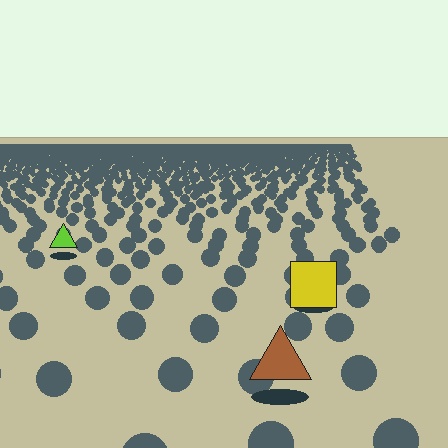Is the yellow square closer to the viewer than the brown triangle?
No. The brown triangle is closer — you can tell from the texture gradient: the ground texture is coarser near it.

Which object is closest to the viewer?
The brown triangle is closest. The texture marks near it are larger and more spread out.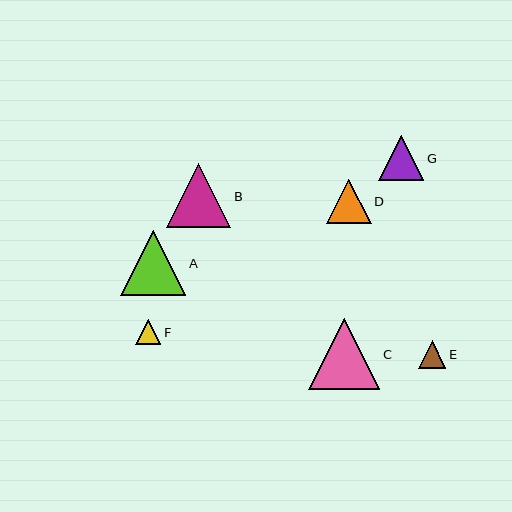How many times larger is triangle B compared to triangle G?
Triangle B is approximately 1.4 times the size of triangle G.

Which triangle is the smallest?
Triangle F is the smallest with a size of approximately 25 pixels.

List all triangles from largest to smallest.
From largest to smallest: C, A, B, G, D, E, F.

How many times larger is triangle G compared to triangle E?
Triangle G is approximately 1.7 times the size of triangle E.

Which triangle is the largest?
Triangle C is the largest with a size of approximately 71 pixels.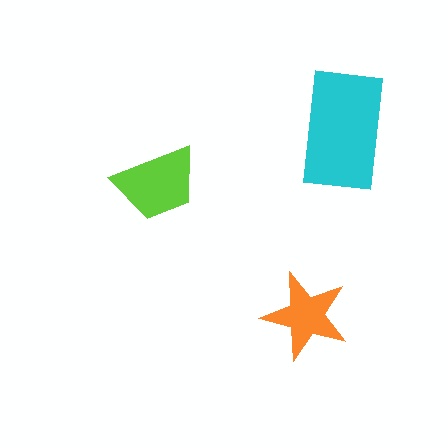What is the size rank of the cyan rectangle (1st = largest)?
1st.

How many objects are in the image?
There are 3 objects in the image.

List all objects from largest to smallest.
The cyan rectangle, the lime trapezoid, the orange star.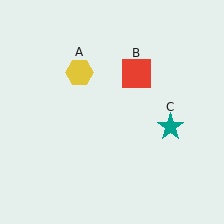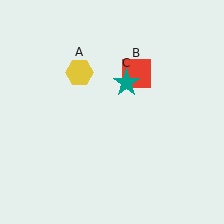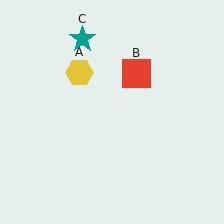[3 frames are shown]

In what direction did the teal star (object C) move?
The teal star (object C) moved up and to the left.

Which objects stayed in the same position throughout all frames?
Yellow hexagon (object A) and red square (object B) remained stationary.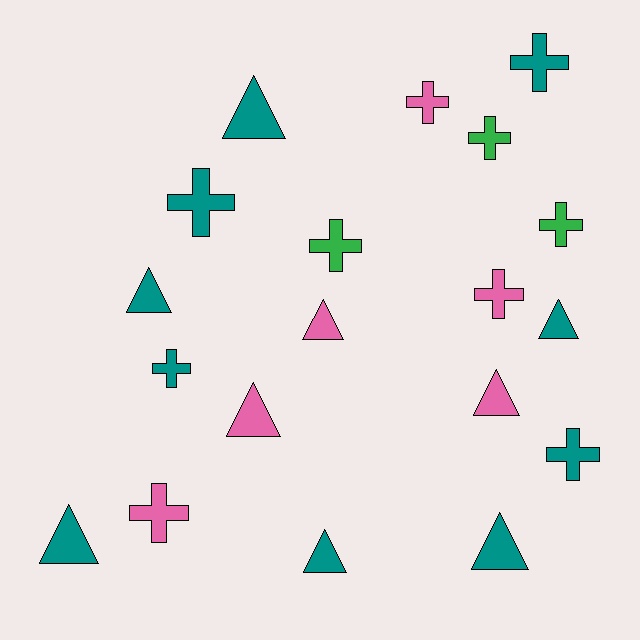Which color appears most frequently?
Teal, with 10 objects.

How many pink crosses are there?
There are 3 pink crosses.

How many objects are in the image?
There are 19 objects.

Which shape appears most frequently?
Cross, with 10 objects.